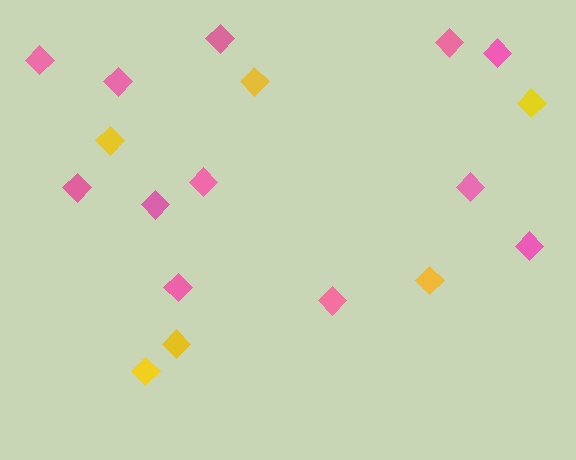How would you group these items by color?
There are 2 groups: one group of pink diamonds (12) and one group of yellow diamonds (6).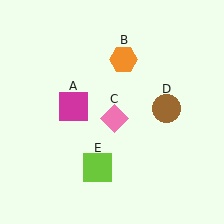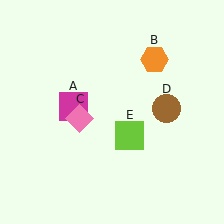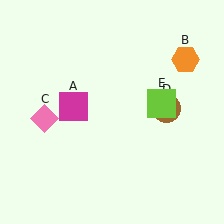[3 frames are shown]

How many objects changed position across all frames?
3 objects changed position: orange hexagon (object B), pink diamond (object C), lime square (object E).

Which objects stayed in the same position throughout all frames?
Magenta square (object A) and brown circle (object D) remained stationary.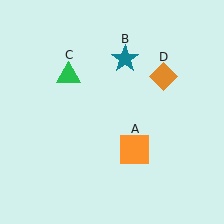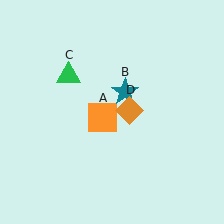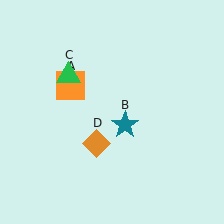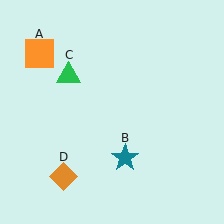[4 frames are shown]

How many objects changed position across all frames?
3 objects changed position: orange square (object A), teal star (object B), orange diamond (object D).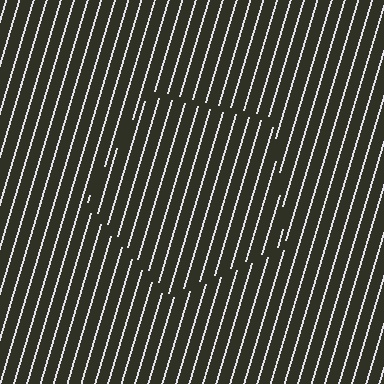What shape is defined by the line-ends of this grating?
An illusory pentagon. The interior of the shape contains the same grating, shifted by half a period — the contour is defined by the phase discontinuity where line-ends from the inner and outer gratings abut.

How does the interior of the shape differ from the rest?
The interior of the shape contains the same grating, shifted by half a period — the contour is defined by the phase discontinuity where line-ends from the inner and outer gratings abut.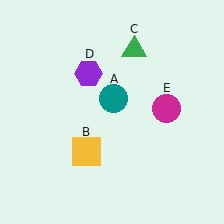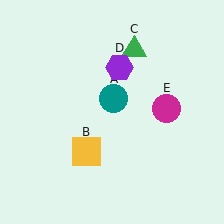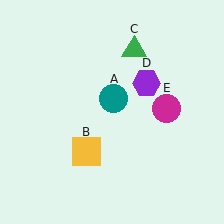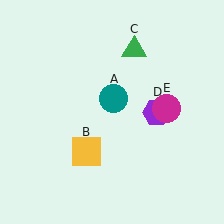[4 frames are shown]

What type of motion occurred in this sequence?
The purple hexagon (object D) rotated clockwise around the center of the scene.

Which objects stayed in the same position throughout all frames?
Teal circle (object A) and yellow square (object B) and green triangle (object C) and magenta circle (object E) remained stationary.